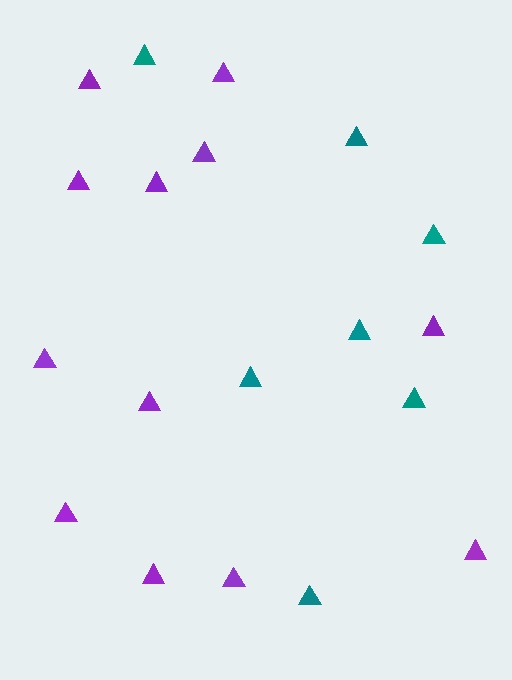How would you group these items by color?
There are 2 groups: one group of purple triangles (12) and one group of teal triangles (7).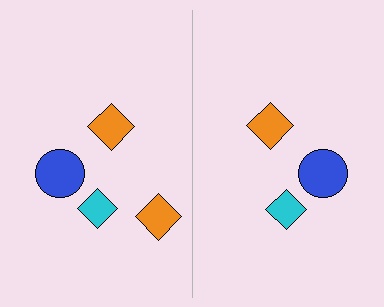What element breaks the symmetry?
A orange diamond is missing from the right side.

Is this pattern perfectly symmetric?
No, the pattern is not perfectly symmetric. A orange diamond is missing from the right side.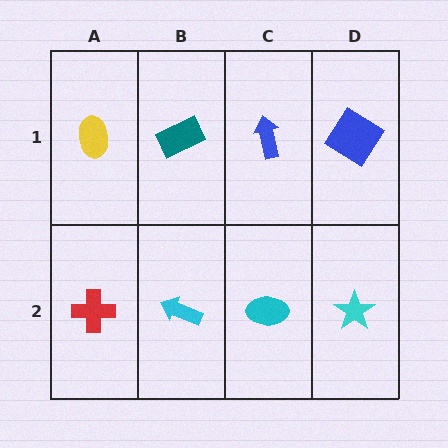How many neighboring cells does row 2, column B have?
3.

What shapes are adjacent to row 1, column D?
A cyan star (row 2, column D), a blue arrow (row 1, column C).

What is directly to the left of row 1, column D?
A blue arrow.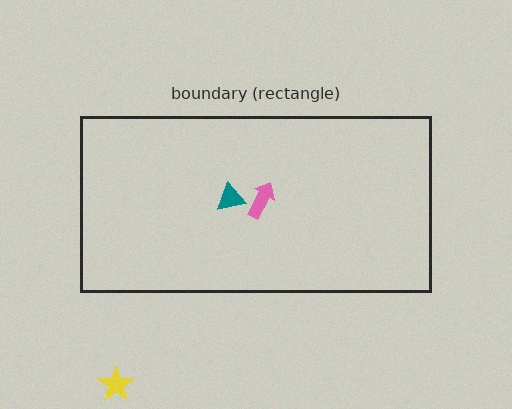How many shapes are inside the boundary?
2 inside, 1 outside.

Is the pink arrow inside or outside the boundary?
Inside.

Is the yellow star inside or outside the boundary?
Outside.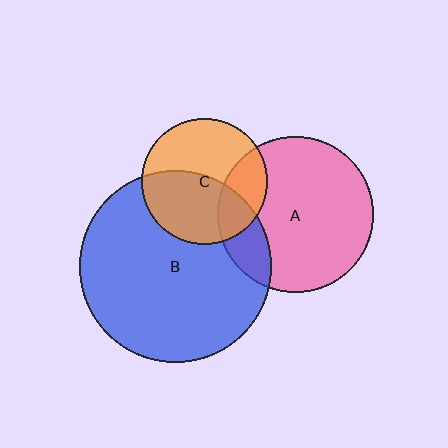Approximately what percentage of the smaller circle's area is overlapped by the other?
Approximately 50%.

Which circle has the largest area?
Circle B (blue).